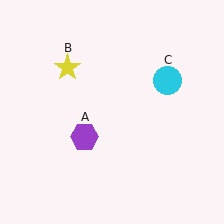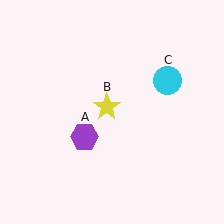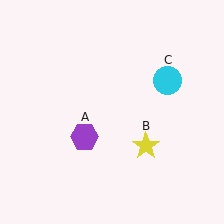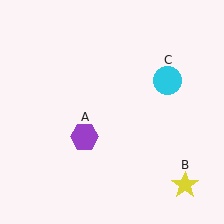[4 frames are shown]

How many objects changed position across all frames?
1 object changed position: yellow star (object B).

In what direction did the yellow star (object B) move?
The yellow star (object B) moved down and to the right.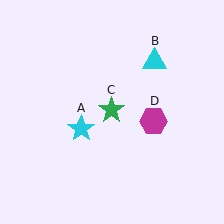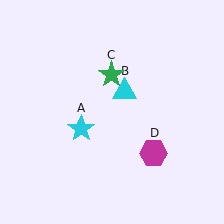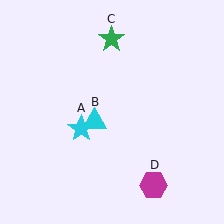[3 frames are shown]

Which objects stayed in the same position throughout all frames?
Cyan star (object A) remained stationary.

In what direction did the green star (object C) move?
The green star (object C) moved up.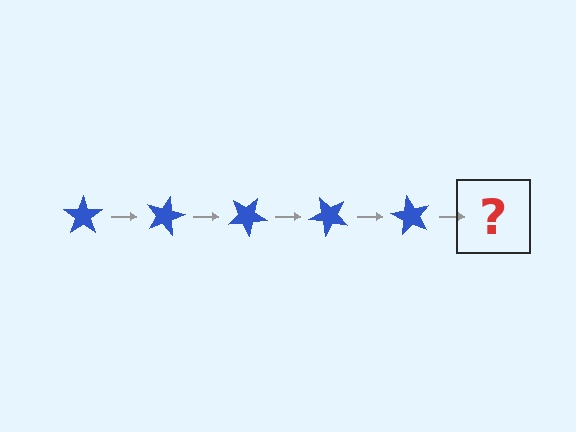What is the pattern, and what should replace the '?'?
The pattern is that the star rotates 15 degrees each step. The '?' should be a blue star rotated 75 degrees.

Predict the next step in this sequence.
The next step is a blue star rotated 75 degrees.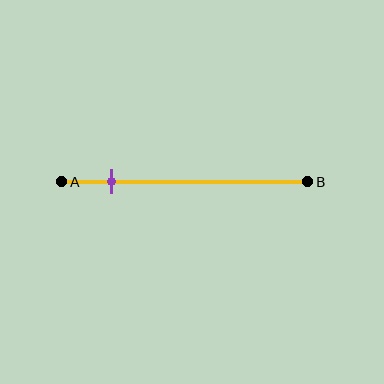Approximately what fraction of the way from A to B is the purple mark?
The purple mark is approximately 20% of the way from A to B.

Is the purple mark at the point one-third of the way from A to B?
No, the mark is at about 20% from A, not at the 33% one-third point.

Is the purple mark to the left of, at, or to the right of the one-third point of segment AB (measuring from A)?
The purple mark is to the left of the one-third point of segment AB.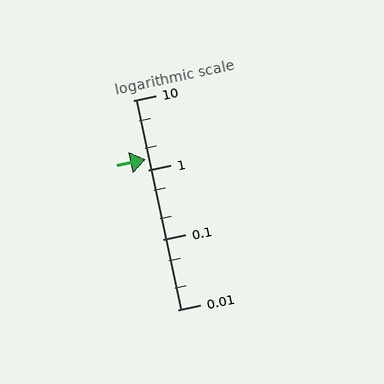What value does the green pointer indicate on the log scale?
The pointer indicates approximately 1.4.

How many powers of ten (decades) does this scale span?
The scale spans 3 decades, from 0.01 to 10.